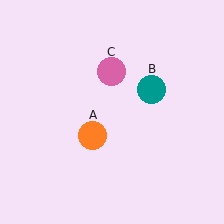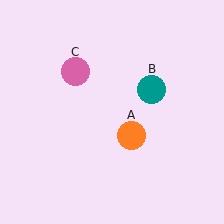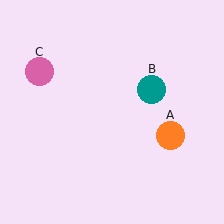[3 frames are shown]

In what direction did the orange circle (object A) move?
The orange circle (object A) moved right.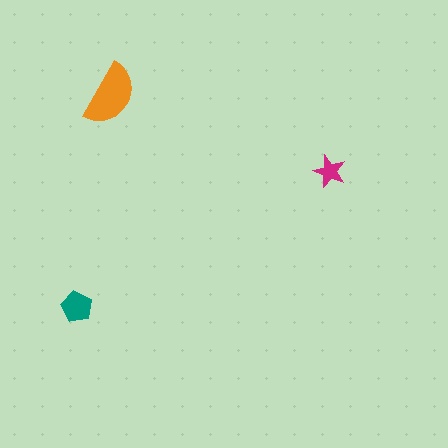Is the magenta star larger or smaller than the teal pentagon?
Smaller.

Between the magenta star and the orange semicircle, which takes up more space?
The orange semicircle.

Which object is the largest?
The orange semicircle.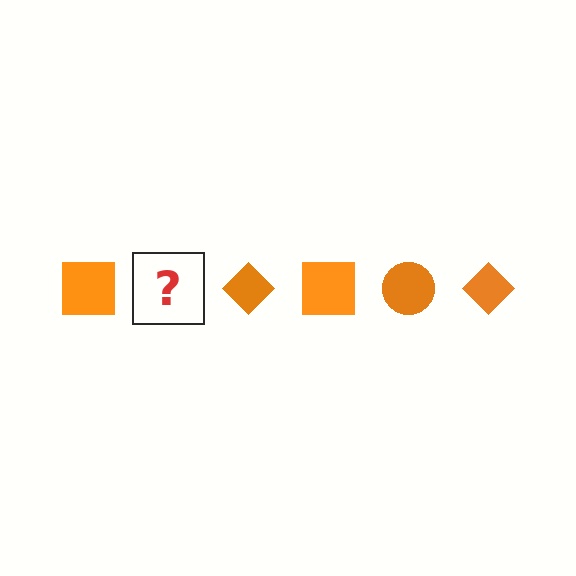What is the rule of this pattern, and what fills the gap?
The rule is that the pattern cycles through square, circle, diamond shapes in orange. The gap should be filled with an orange circle.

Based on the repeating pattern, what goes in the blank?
The blank should be an orange circle.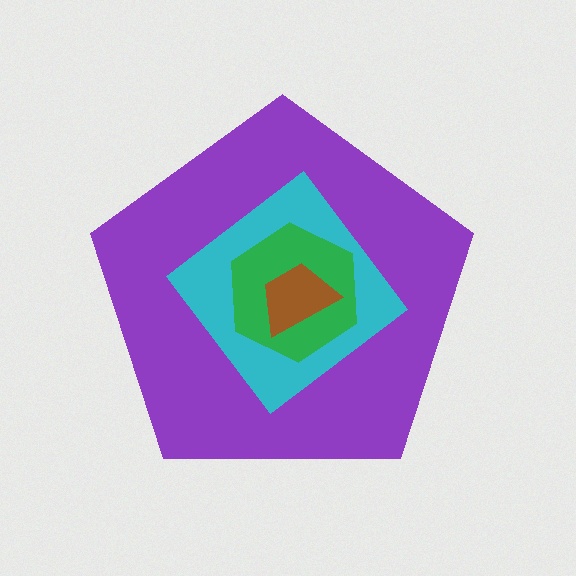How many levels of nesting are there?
4.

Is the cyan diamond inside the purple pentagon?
Yes.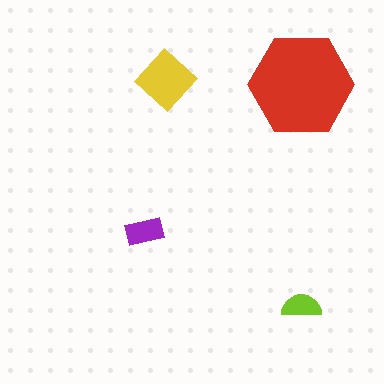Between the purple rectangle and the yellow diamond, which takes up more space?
The yellow diamond.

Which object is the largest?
The red hexagon.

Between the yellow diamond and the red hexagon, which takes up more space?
The red hexagon.